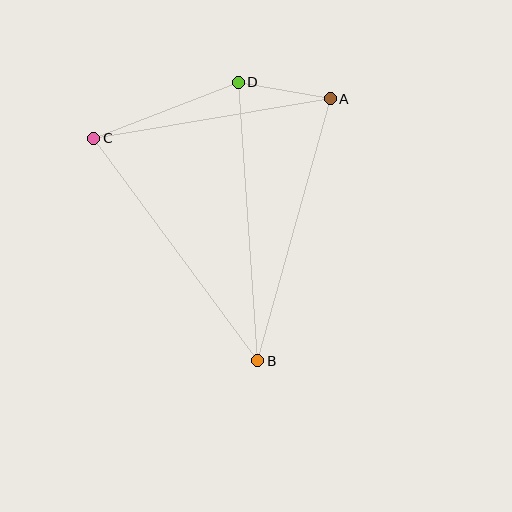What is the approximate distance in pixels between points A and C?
The distance between A and C is approximately 240 pixels.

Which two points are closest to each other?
Points A and D are closest to each other.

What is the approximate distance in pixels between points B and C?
The distance between B and C is approximately 276 pixels.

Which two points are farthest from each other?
Points B and D are farthest from each other.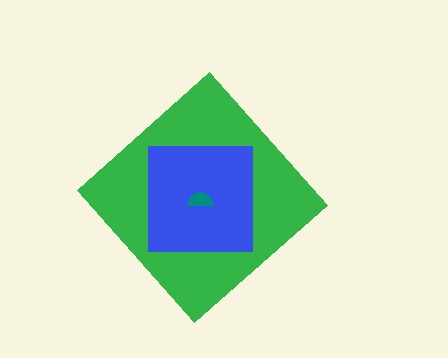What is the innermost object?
The teal semicircle.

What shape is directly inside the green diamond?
The blue square.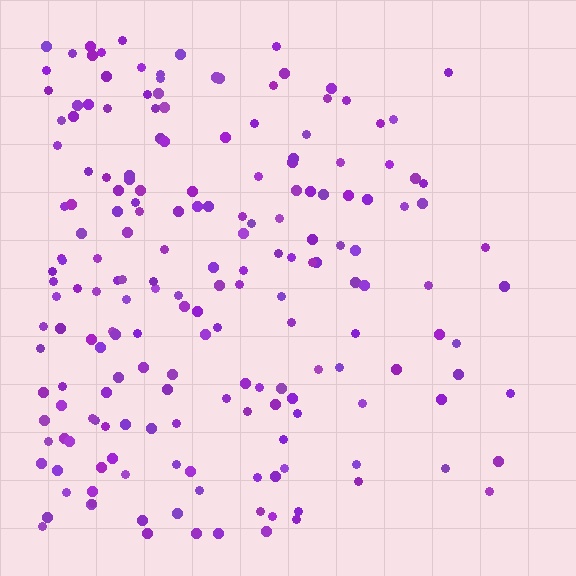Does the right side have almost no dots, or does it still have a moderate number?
Still a moderate number, just noticeably fewer than the left.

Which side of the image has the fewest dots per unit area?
The right.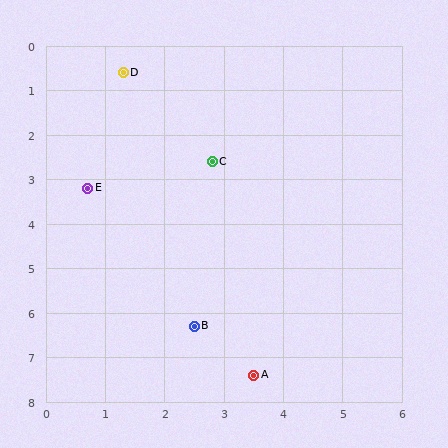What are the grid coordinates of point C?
Point C is at approximately (2.8, 2.6).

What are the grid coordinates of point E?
Point E is at approximately (0.7, 3.2).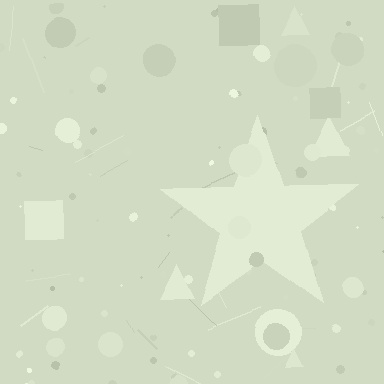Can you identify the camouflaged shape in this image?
The camouflaged shape is a star.